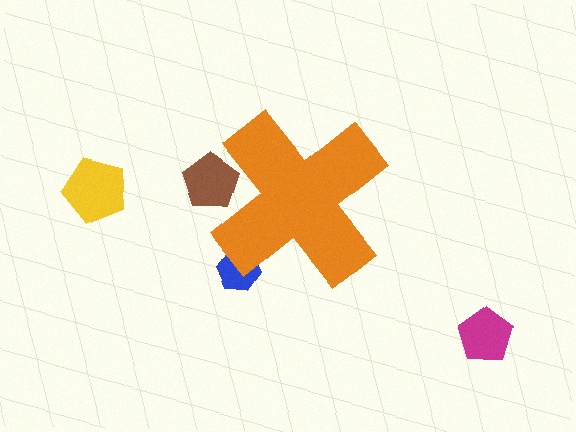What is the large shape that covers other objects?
An orange cross.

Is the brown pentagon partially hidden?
Yes, the brown pentagon is partially hidden behind the orange cross.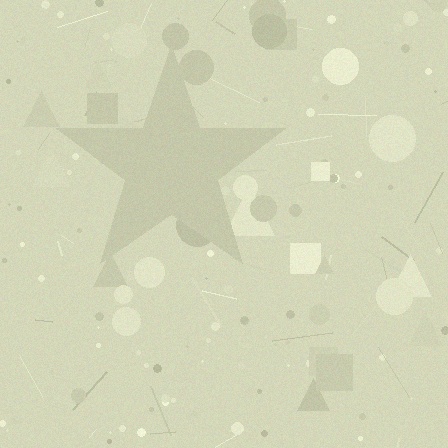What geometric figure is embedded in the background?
A star is embedded in the background.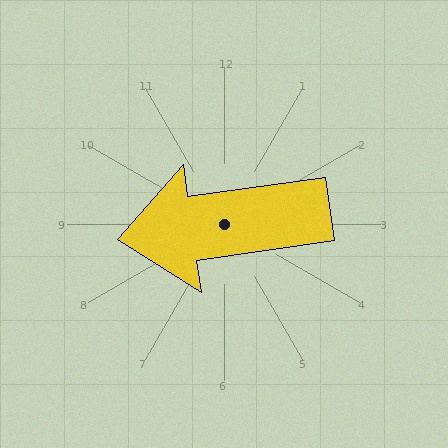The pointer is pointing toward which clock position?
Roughly 9 o'clock.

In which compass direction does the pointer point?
West.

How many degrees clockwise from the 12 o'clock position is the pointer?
Approximately 262 degrees.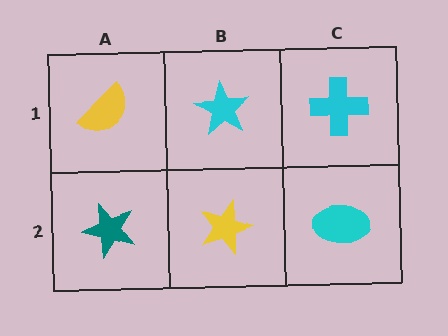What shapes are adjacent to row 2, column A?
A yellow semicircle (row 1, column A), a yellow star (row 2, column B).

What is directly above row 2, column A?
A yellow semicircle.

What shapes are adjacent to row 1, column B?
A yellow star (row 2, column B), a yellow semicircle (row 1, column A), a cyan cross (row 1, column C).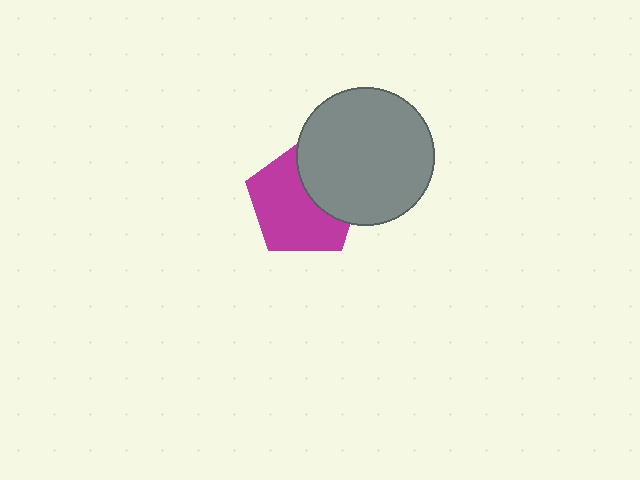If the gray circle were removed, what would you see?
You would see the complete magenta pentagon.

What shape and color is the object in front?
The object in front is a gray circle.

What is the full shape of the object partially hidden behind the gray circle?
The partially hidden object is a magenta pentagon.